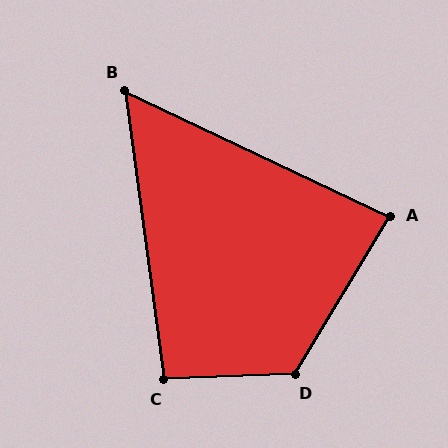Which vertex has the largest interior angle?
D, at approximately 123 degrees.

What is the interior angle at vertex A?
Approximately 84 degrees (acute).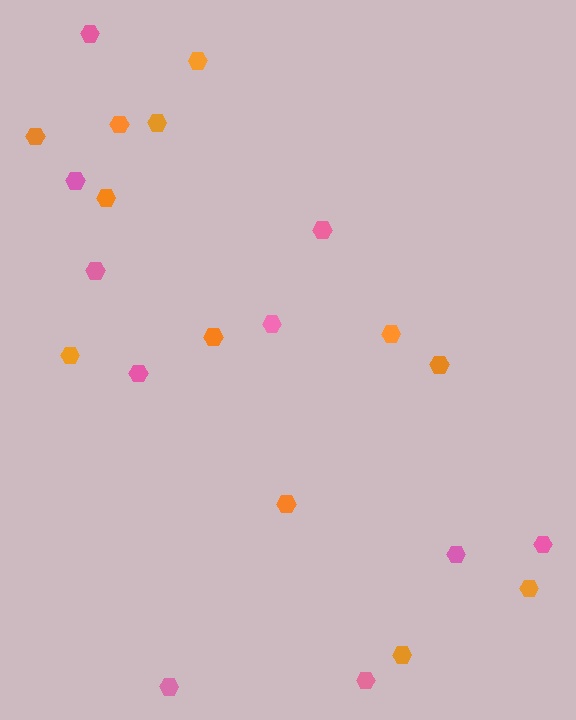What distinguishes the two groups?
There are 2 groups: one group of orange hexagons (12) and one group of pink hexagons (10).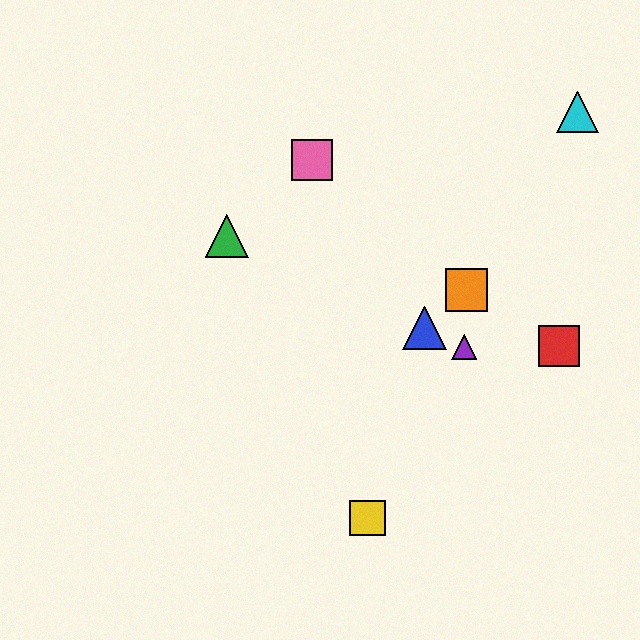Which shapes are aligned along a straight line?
The blue triangle, the green triangle, the purple triangle are aligned along a straight line.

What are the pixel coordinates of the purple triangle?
The purple triangle is at (464, 347).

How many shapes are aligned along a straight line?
3 shapes (the blue triangle, the green triangle, the purple triangle) are aligned along a straight line.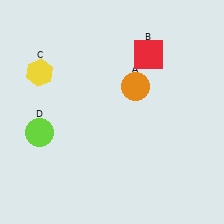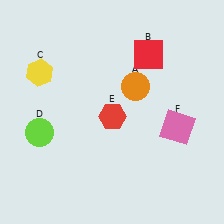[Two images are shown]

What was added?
A red hexagon (E), a pink square (F) were added in Image 2.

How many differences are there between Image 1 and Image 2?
There are 2 differences between the two images.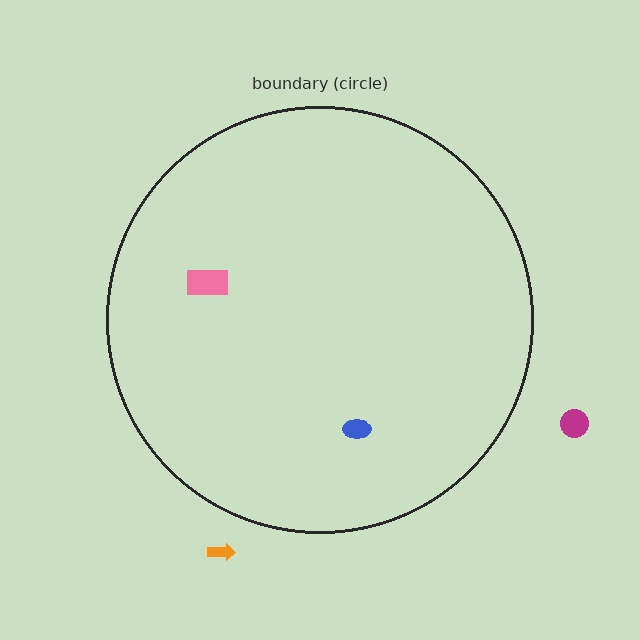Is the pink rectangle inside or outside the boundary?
Inside.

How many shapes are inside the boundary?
2 inside, 2 outside.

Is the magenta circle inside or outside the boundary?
Outside.